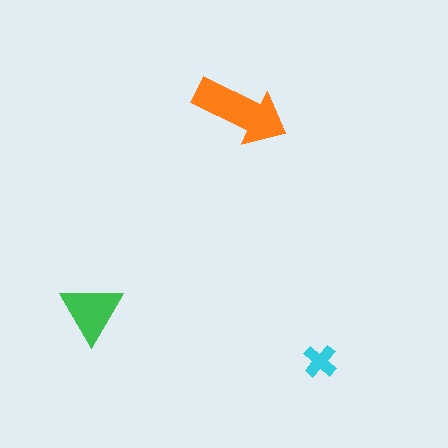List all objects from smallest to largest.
The cyan cross, the green triangle, the orange arrow.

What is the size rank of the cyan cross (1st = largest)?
3rd.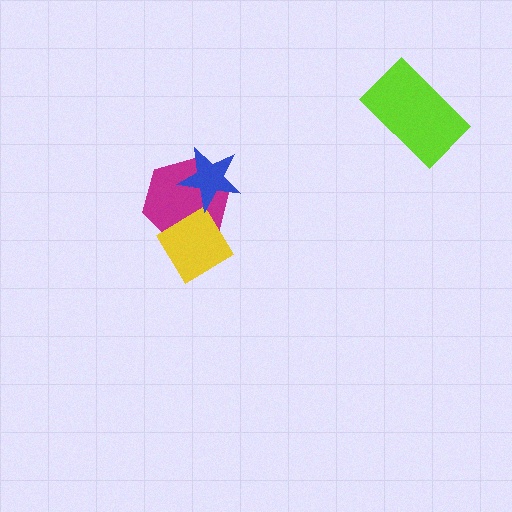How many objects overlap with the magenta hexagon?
2 objects overlap with the magenta hexagon.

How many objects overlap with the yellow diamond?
1 object overlaps with the yellow diamond.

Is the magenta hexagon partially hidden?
Yes, it is partially covered by another shape.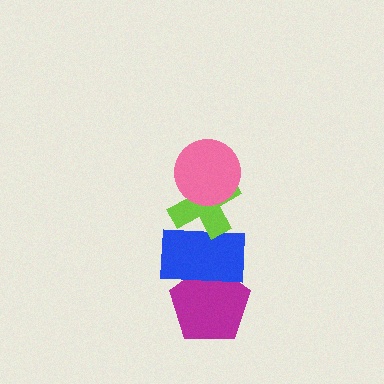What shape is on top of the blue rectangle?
The lime cross is on top of the blue rectangle.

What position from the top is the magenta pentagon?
The magenta pentagon is 4th from the top.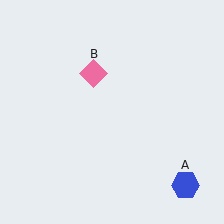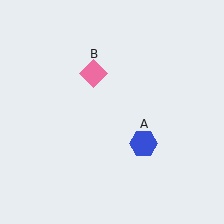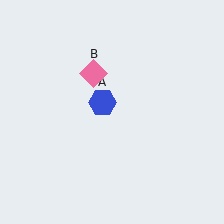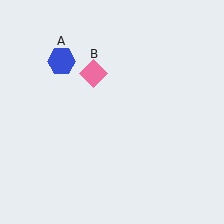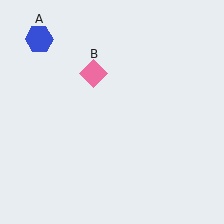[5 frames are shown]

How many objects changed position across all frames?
1 object changed position: blue hexagon (object A).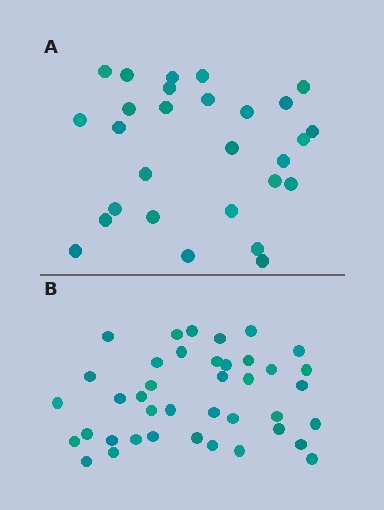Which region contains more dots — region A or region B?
Region B (the bottom region) has more dots.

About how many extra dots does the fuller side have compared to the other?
Region B has roughly 12 or so more dots than region A.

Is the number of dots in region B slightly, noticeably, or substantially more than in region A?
Region B has noticeably more, but not dramatically so. The ratio is roughly 1.4 to 1.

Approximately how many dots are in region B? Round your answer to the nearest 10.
About 40 dots.